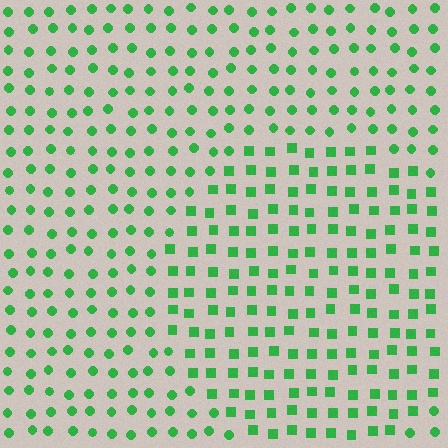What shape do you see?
I see a circle.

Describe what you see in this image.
The image is filled with small green elements arranged in a uniform grid. A circle-shaped region contains squares, while the surrounding area contains circles. The boundary is defined purely by the change in element shape.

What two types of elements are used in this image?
The image uses squares inside the circle region and circles outside it.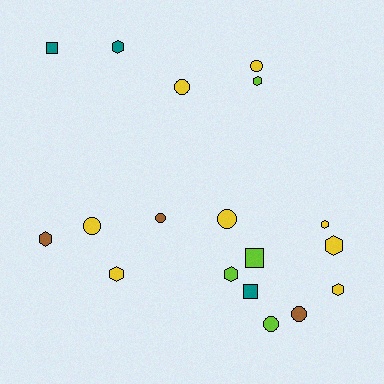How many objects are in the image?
There are 18 objects.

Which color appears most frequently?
Yellow, with 8 objects.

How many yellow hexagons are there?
There are 4 yellow hexagons.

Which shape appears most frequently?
Hexagon, with 8 objects.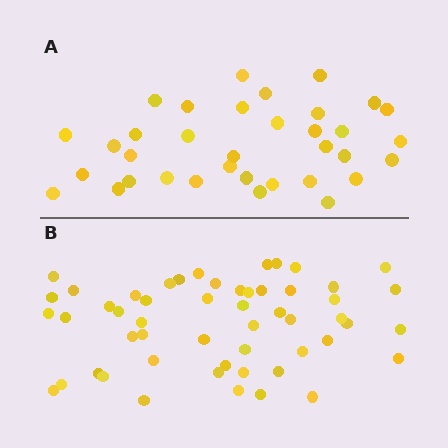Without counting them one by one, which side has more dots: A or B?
Region B (the bottom region) has more dots.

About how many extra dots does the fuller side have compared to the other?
Region B has approximately 20 more dots than region A.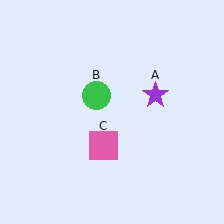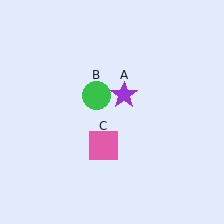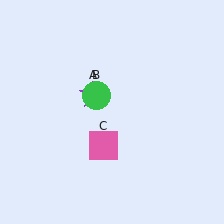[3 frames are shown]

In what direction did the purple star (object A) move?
The purple star (object A) moved left.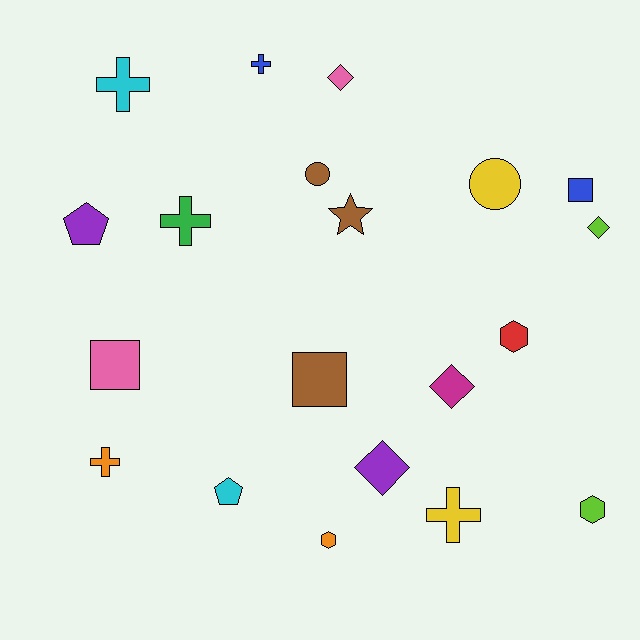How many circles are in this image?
There are 2 circles.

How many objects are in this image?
There are 20 objects.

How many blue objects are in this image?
There are 2 blue objects.